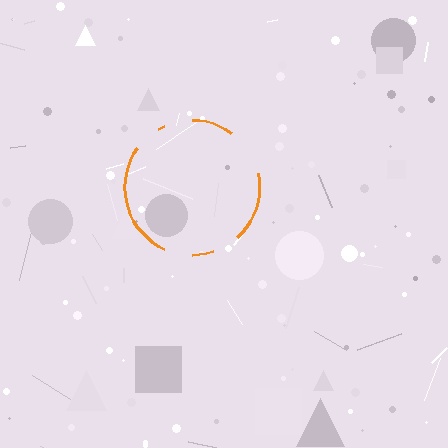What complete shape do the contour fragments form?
The contour fragments form a circle.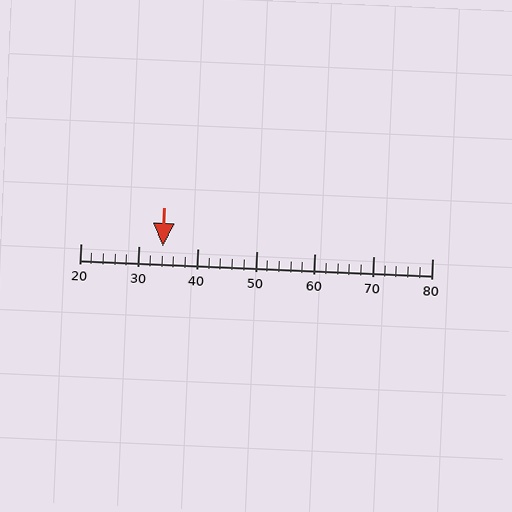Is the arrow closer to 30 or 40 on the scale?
The arrow is closer to 30.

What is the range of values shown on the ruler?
The ruler shows values from 20 to 80.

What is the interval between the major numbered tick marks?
The major tick marks are spaced 10 units apart.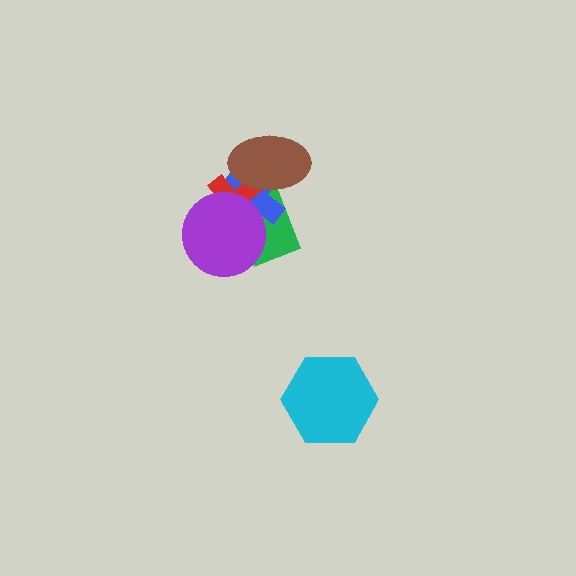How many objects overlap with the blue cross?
4 objects overlap with the blue cross.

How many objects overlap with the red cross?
4 objects overlap with the red cross.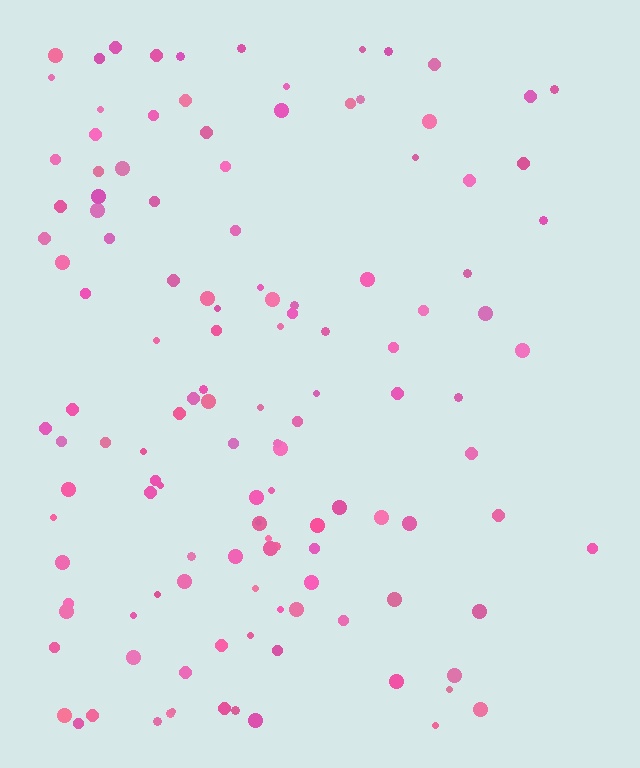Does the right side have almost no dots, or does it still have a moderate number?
Still a moderate number, just noticeably fewer than the left.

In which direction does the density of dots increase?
From right to left, with the left side densest.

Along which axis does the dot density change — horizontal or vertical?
Horizontal.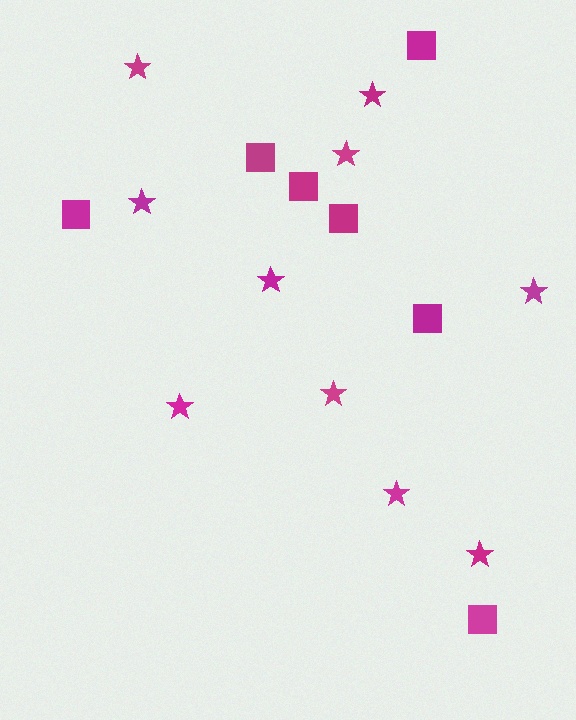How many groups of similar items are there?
There are 2 groups: one group of squares (7) and one group of stars (10).